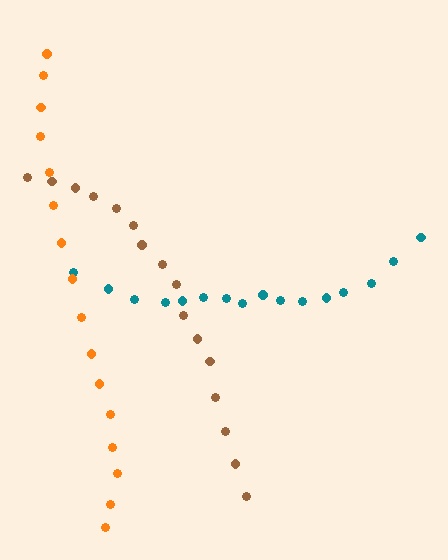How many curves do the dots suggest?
There are 3 distinct paths.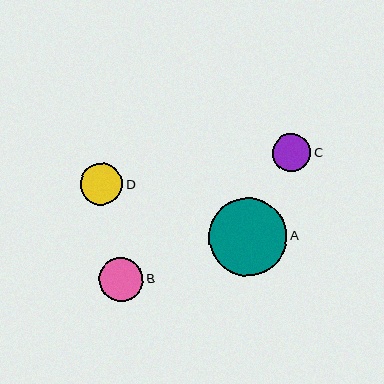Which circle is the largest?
Circle A is the largest with a size of approximately 78 pixels.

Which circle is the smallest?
Circle C is the smallest with a size of approximately 38 pixels.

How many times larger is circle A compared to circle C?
Circle A is approximately 2.1 times the size of circle C.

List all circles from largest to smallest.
From largest to smallest: A, B, D, C.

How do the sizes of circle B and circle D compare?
Circle B and circle D are approximately the same size.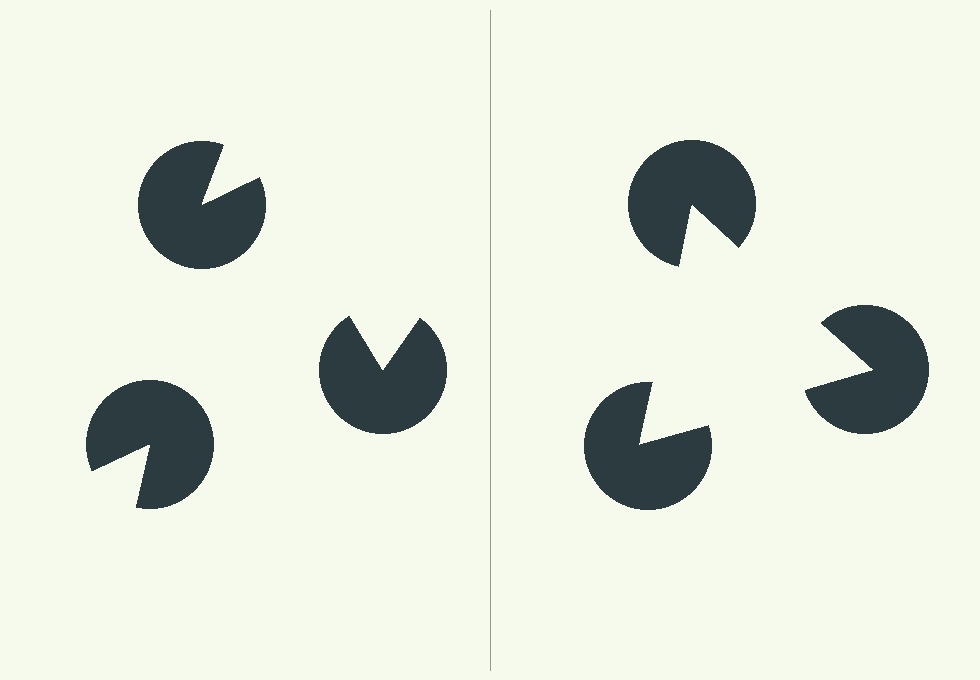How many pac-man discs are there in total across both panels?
6 — 3 on each side.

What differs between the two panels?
The pac-man discs are positioned identically on both sides; only the wedge orientations differ. On the right they align to a triangle; on the left they are misaligned.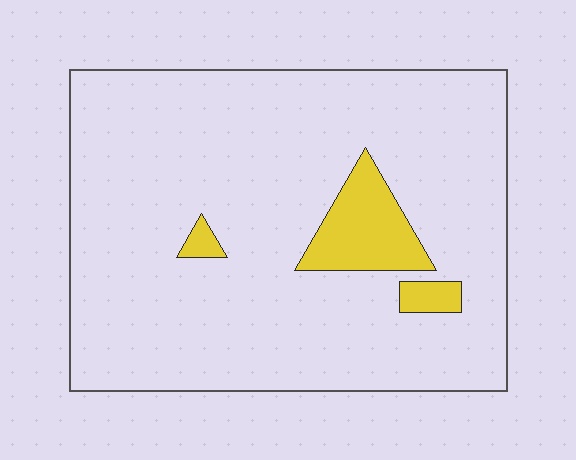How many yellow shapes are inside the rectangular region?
3.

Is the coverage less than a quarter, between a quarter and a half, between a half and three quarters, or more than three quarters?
Less than a quarter.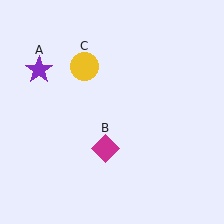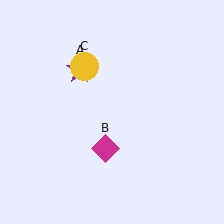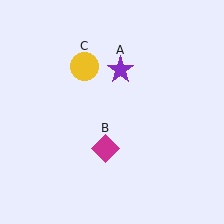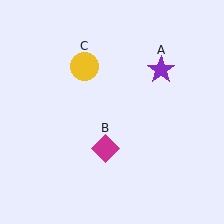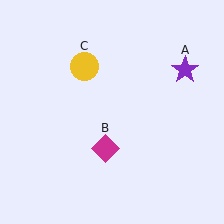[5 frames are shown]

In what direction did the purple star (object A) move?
The purple star (object A) moved right.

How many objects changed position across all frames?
1 object changed position: purple star (object A).